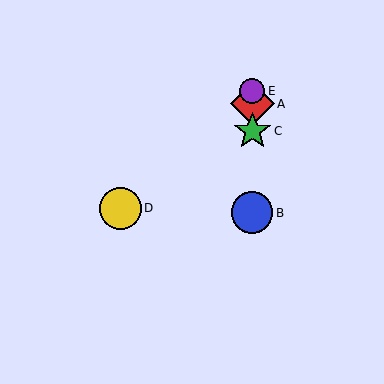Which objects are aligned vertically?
Objects A, B, C, E are aligned vertically.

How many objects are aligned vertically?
4 objects (A, B, C, E) are aligned vertically.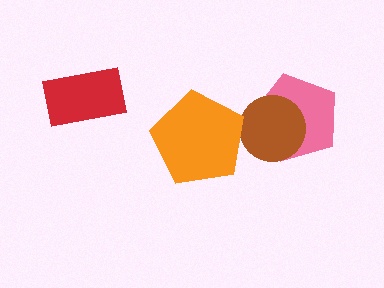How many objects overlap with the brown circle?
2 objects overlap with the brown circle.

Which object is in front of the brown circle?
The orange pentagon is in front of the brown circle.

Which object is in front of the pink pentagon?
The brown circle is in front of the pink pentagon.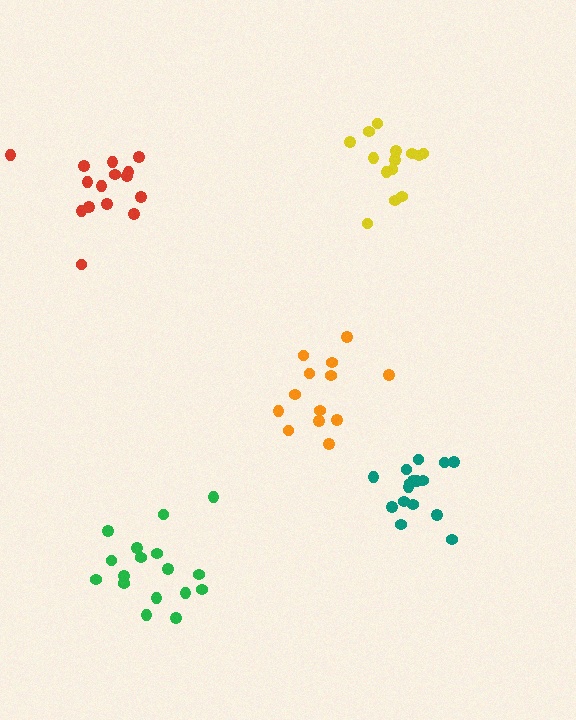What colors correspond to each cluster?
The clusters are colored: teal, orange, red, yellow, green.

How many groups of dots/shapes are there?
There are 5 groups.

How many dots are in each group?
Group 1: 16 dots, Group 2: 13 dots, Group 3: 15 dots, Group 4: 14 dots, Group 5: 17 dots (75 total).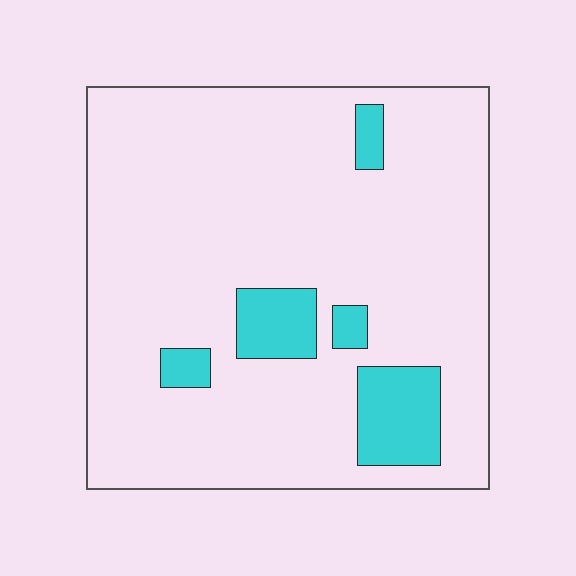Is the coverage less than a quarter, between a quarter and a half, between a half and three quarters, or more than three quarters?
Less than a quarter.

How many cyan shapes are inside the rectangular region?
5.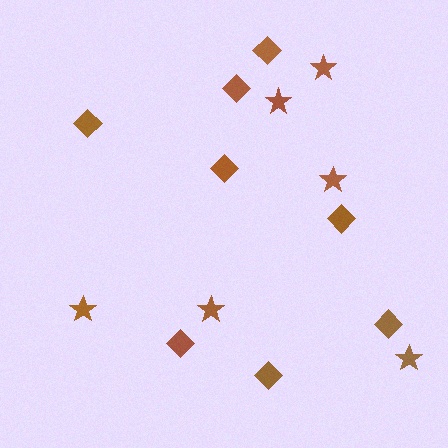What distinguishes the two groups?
There are 2 groups: one group of stars (6) and one group of diamonds (8).